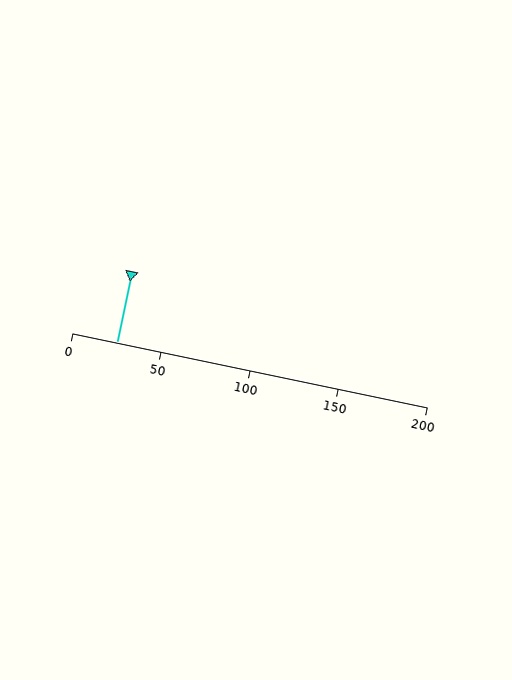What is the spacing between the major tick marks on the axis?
The major ticks are spaced 50 apart.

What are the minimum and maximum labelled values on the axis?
The axis runs from 0 to 200.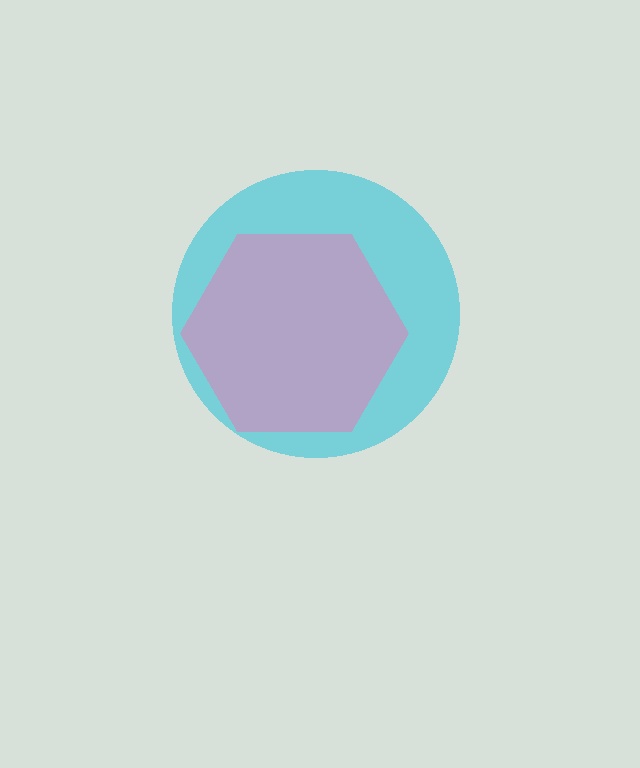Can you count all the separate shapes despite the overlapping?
Yes, there are 2 separate shapes.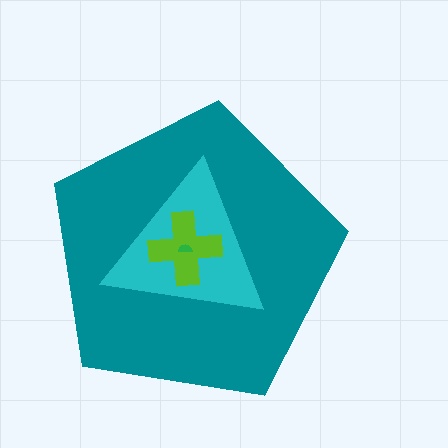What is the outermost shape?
The teal pentagon.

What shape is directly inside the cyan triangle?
The lime cross.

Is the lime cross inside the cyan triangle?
Yes.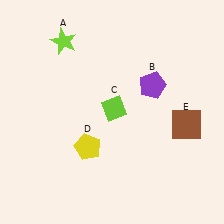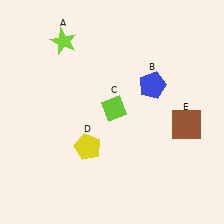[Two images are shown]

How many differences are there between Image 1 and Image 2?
There is 1 difference between the two images.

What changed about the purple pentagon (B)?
In Image 1, B is purple. In Image 2, it changed to blue.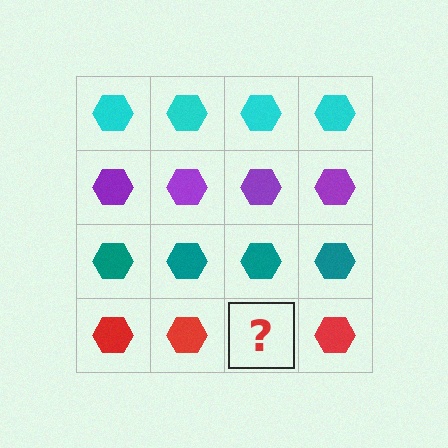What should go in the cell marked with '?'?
The missing cell should contain a red hexagon.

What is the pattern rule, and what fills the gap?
The rule is that each row has a consistent color. The gap should be filled with a red hexagon.